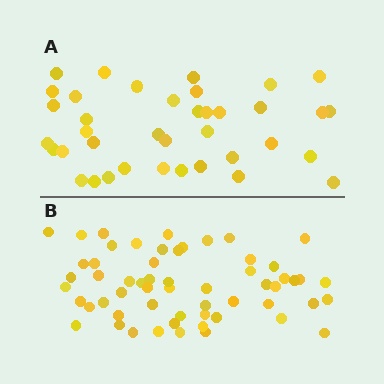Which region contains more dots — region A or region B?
Region B (the bottom region) has more dots.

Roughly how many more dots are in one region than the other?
Region B has approximately 20 more dots than region A.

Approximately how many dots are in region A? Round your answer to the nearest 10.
About 40 dots. (The exact count is 38, which rounds to 40.)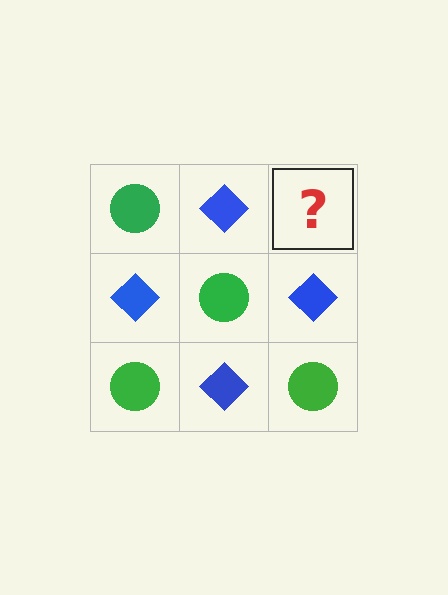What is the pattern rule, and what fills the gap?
The rule is that it alternates green circle and blue diamond in a checkerboard pattern. The gap should be filled with a green circle.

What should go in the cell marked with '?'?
The missing cell should contain a green circle.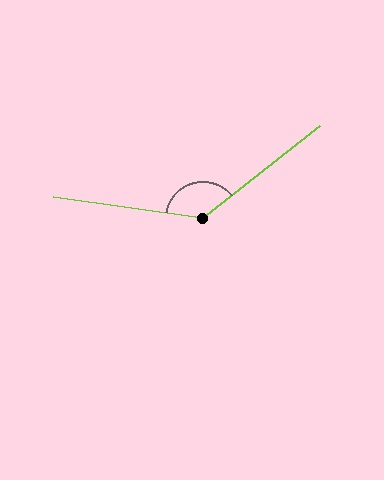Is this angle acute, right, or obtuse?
It is obtuse.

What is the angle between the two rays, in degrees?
Approximately 134 degrees.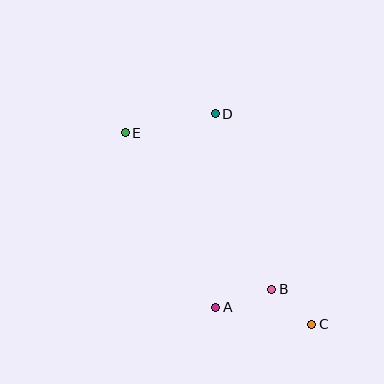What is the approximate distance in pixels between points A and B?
The distance between A and B is approximately 59 pixels.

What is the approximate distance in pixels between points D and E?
The distance between D and E is approximately 92 pixels.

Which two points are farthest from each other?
Points C and E are farthest from each other.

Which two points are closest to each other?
Points B and C are closest to each other.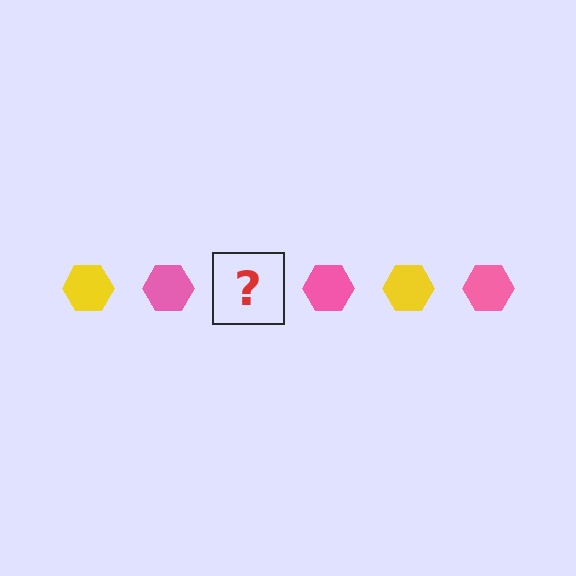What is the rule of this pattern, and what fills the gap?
The rule is that the pattern cycles through yellow, pink hexagons. The gap should be filled with a yellow hexagon.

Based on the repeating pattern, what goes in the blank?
The blank should be a yellow hexagon.